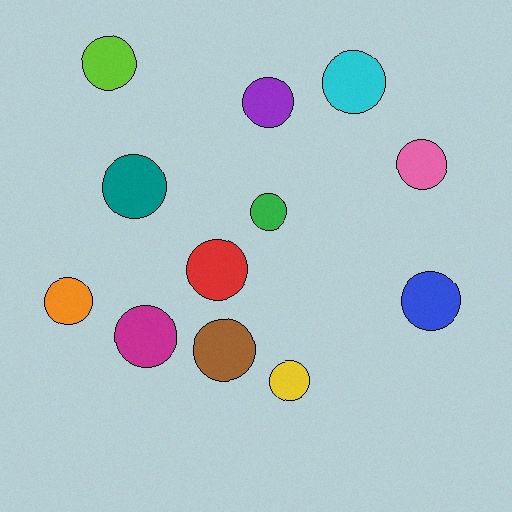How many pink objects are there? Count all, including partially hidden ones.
There is 1 pink object.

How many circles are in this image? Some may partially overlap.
There are 12 circles.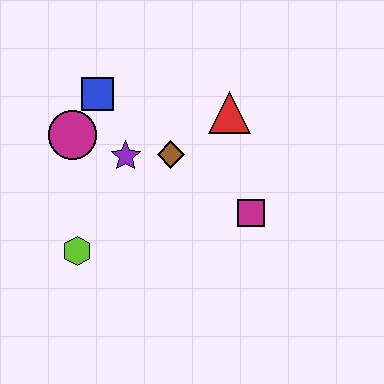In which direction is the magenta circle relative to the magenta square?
The magenta circle is to the left of the magenta square.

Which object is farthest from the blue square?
The magenta square is farthest from the blue square.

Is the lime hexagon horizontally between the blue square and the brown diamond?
No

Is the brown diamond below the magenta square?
No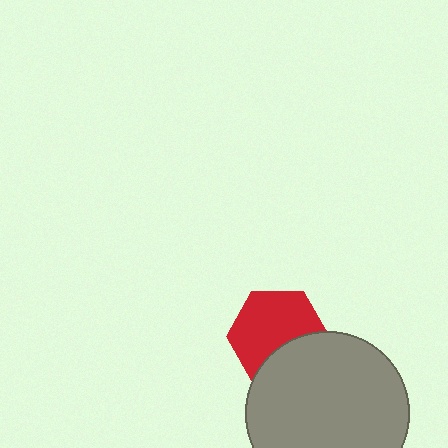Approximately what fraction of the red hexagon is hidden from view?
Roughly 33% of the red hexagon is hidden behind the gray circle.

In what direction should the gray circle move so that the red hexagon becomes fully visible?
The gray circle should move down. That is the shortest direction to clear the overlap and leave the red hexagon fully visible.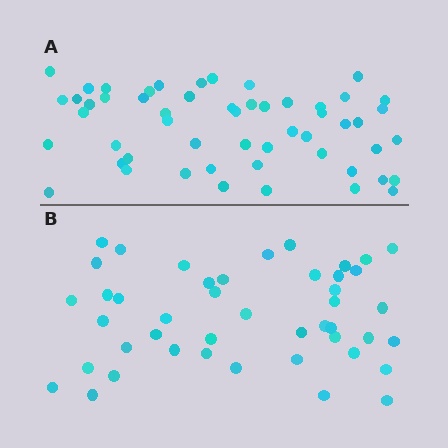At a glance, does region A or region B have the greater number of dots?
Region A (the top region) has more dots.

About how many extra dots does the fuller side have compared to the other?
Region A has roughly 8 or so more dots than region B.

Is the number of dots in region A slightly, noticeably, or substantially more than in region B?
Region A has only slightly more — the two regions are fairly close. The ratio is roughly 1.2 to 1.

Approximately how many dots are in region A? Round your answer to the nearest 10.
About 50 dots. (The exact count is 54, which rounds to 50.)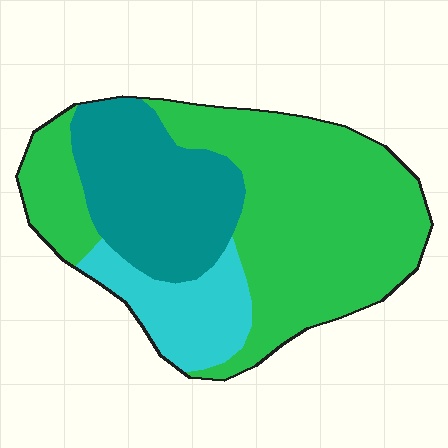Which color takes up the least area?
Cyan, at roughly 15%.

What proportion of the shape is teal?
Teal covers 27% of the shape.